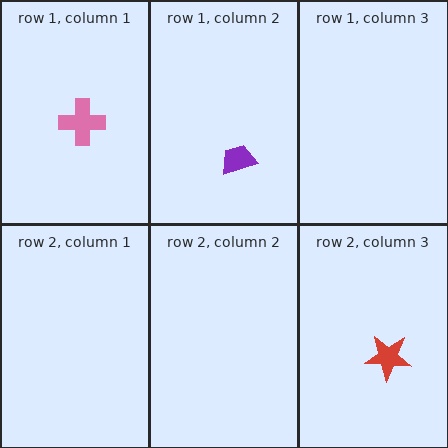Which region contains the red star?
The row 2, column 3 region.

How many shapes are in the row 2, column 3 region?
1.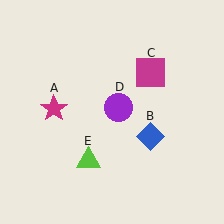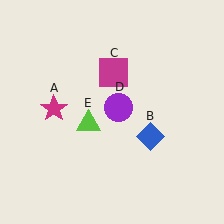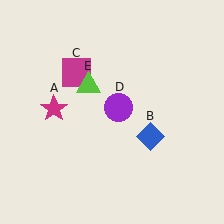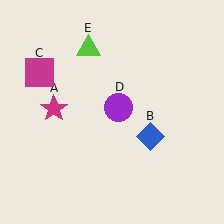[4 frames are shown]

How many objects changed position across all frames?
2 objects changed position: magenta square (object C), lime triangle (object E).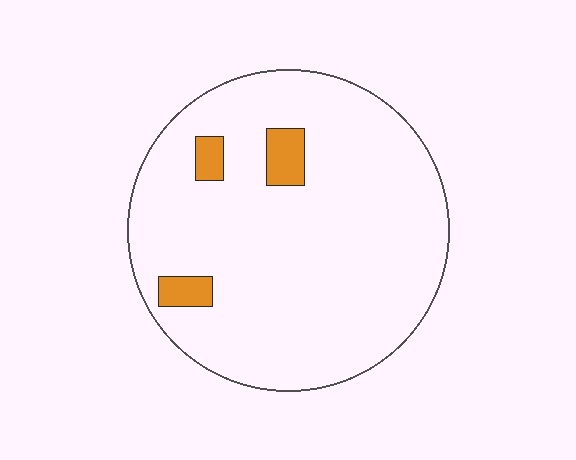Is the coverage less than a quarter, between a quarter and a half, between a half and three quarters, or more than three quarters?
Less than a quarter.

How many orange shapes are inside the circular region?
3.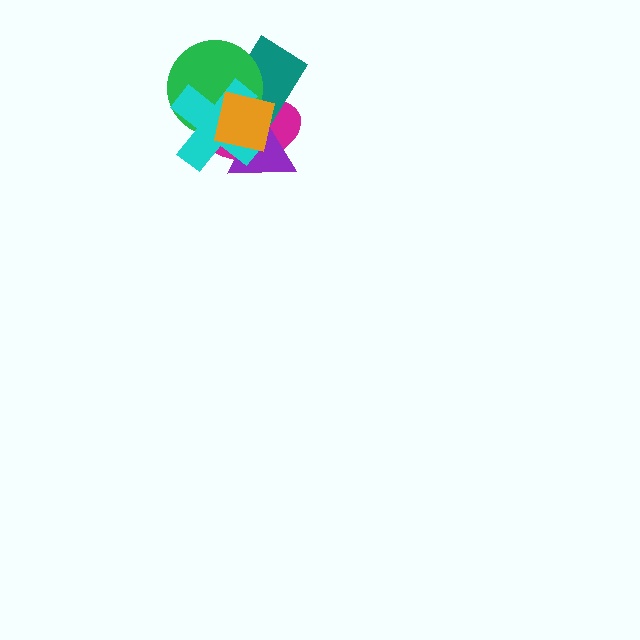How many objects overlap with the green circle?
4 objects overlap with the green circle.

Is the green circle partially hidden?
Yes, it is partially covered by another shape.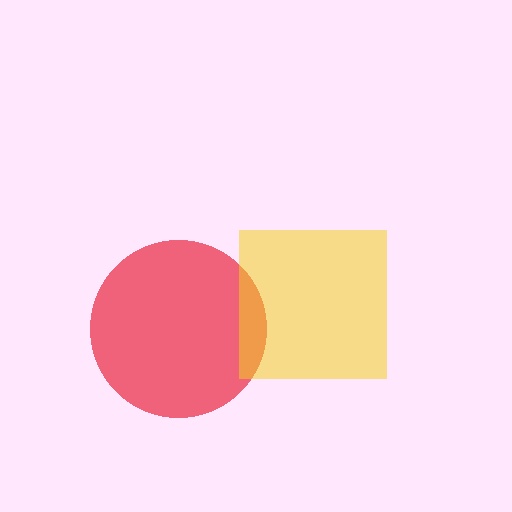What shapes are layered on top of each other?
The layered shapes are: a red circle, a yellow square.